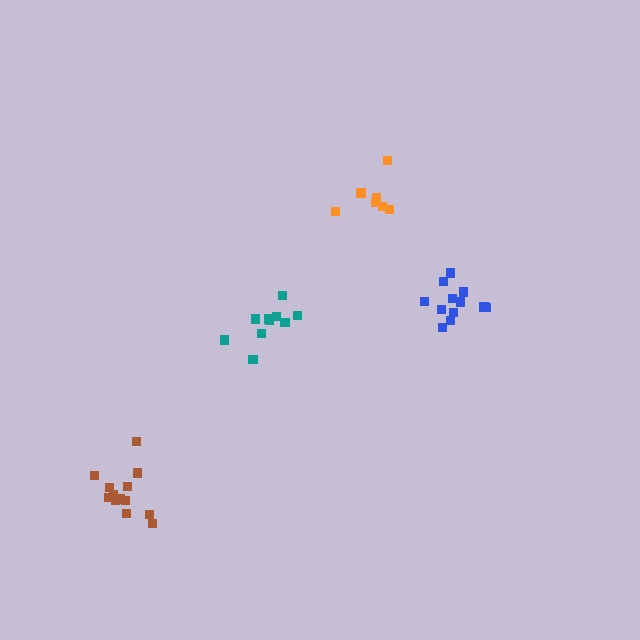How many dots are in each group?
Group 1: 10 dots, Group 2: 13 dots, Group 3: 7 dots, Group 4: 12 dots (42 total).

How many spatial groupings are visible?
There are 4 spatial groupings.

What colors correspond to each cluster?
The clusters are colored: teal, brown, orange, blue.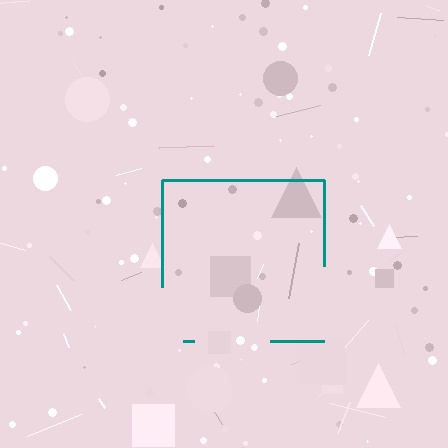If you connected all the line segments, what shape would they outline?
They would outline a square.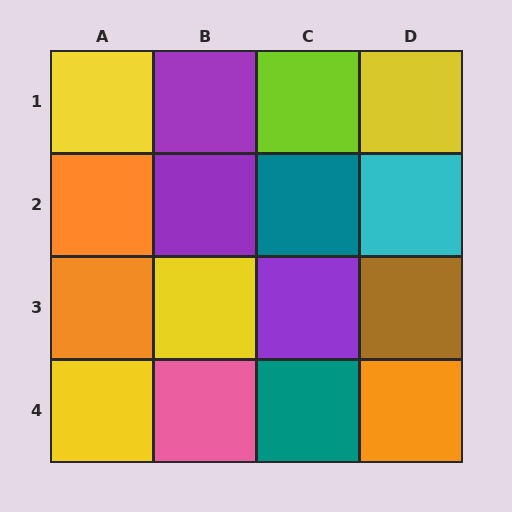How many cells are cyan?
1 cell is cyan.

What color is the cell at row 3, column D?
Brown.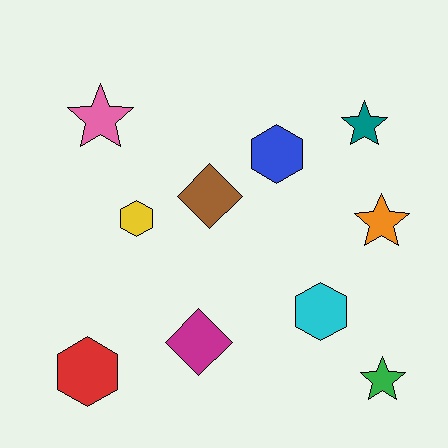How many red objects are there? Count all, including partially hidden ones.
There is 1 red object.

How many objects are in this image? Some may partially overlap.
There are 10 objects.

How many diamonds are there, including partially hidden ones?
There are 2 diamonds.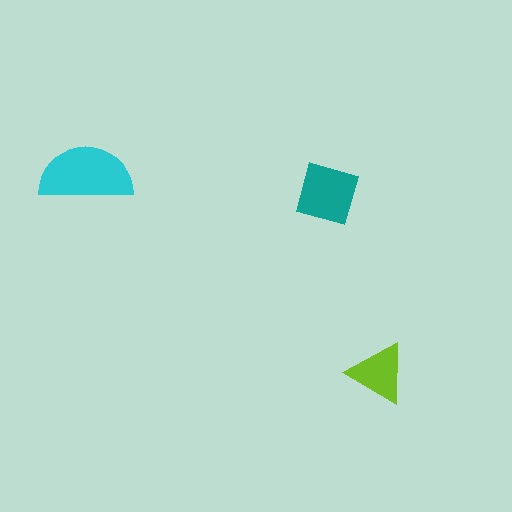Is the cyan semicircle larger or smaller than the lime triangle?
Larger.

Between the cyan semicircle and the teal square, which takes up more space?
The cyan semicircle.